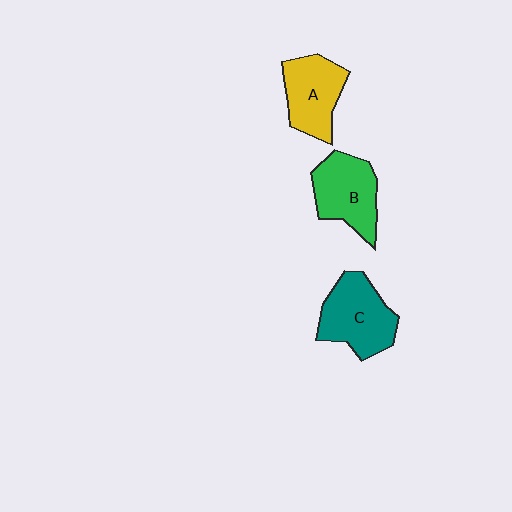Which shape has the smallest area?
Shape A (yellow).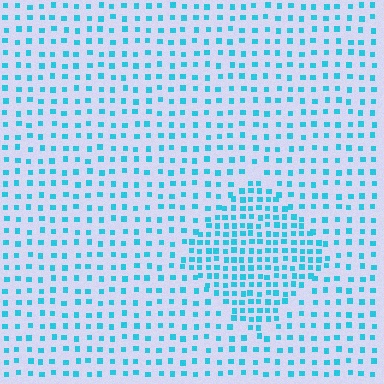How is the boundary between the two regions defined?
The boundary is defined by a change in element density (approximately 1.9x ratio). All elements are the same color, size, and shape.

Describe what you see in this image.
The image contains small cyan elements arranged at two different densities. A diamond-shaped region is visible where the elements are more densely packed than the surrounding area.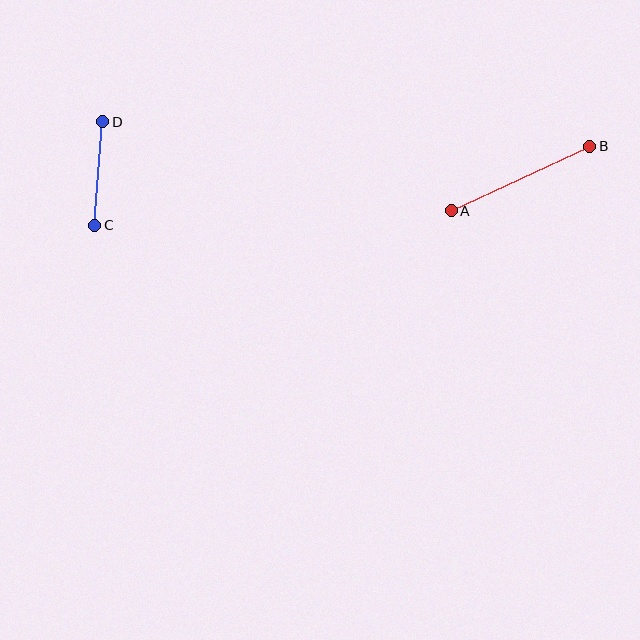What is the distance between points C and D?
The distance is approximately 104 pixels.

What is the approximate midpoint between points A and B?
The midpoint is at approximately (520, 179) pixels.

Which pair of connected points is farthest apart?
Points A and B are farthest apart.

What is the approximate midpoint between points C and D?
The midpoint is at approximately (99, 174) pixels.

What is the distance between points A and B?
The distance is approximately 153 pixels.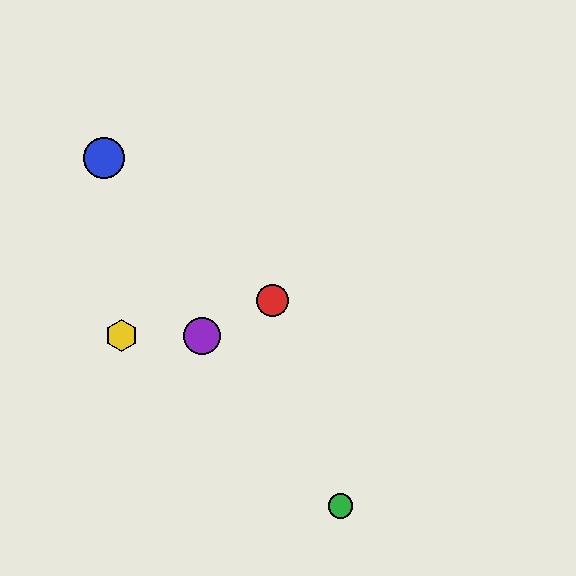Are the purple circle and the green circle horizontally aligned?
No, the purple circle is at y≈336 and the green circle is at y≈506.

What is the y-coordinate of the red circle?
The red circle is at y≈300.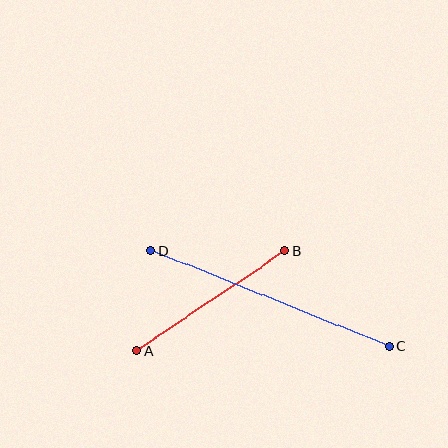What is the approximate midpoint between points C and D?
The midpoint is at approximately (270, 298) pixels.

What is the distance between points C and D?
The distance is approximately 256 pixels.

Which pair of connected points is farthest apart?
Points C and D are farthest apart.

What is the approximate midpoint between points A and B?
The midpoint is at approximately (211, 301) pixels.